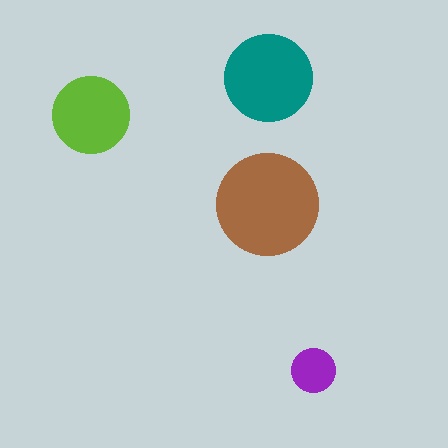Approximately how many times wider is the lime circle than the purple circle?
About 2 times wider.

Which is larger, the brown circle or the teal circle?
The brown one.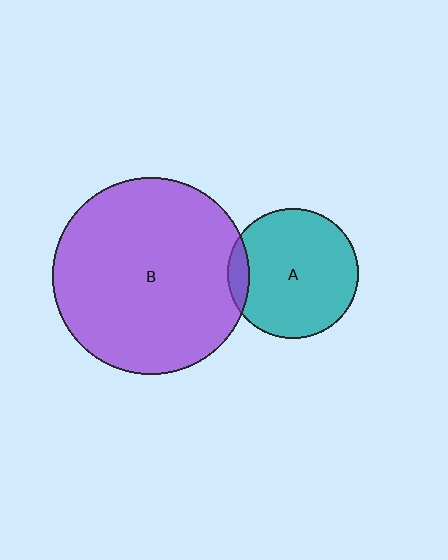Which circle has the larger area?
Circle B (purple).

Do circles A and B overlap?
Yes.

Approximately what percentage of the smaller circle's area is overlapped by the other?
Approximately 10%.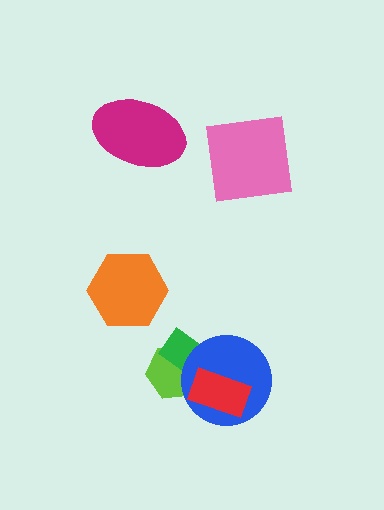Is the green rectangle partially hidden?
Yes, it is partially covered by another shape.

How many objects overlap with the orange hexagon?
0 objects overlap with the orange hexagon.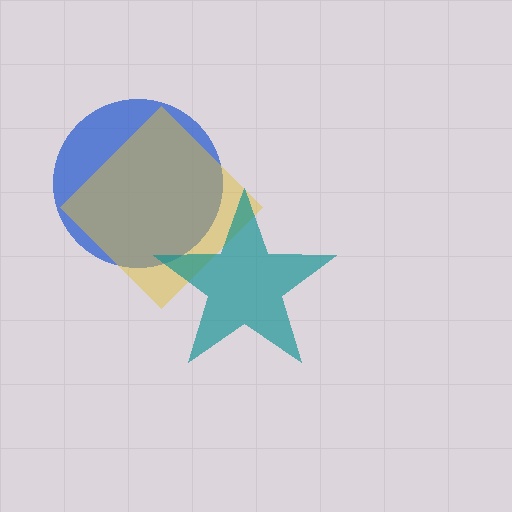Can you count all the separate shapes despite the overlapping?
Yes, there are 3 separate shapes.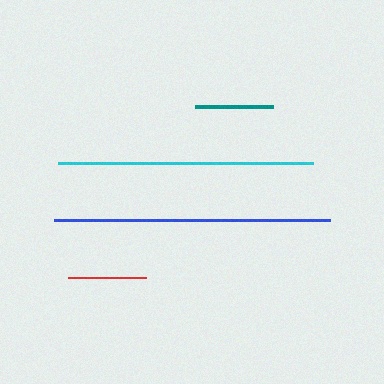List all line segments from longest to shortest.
From longest to shortest: blue, cyan, red, teal.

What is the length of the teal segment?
The teal segment is approximately 78 pixels long.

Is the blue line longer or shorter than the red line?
The blue line is longer than the red line.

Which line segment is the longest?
The blue line is the longest at approximately 276 pixels.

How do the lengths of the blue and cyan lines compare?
The blue and cyan lines are approximately the same length.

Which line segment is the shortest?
The teal line is the shortest at approximately 78 pixels.